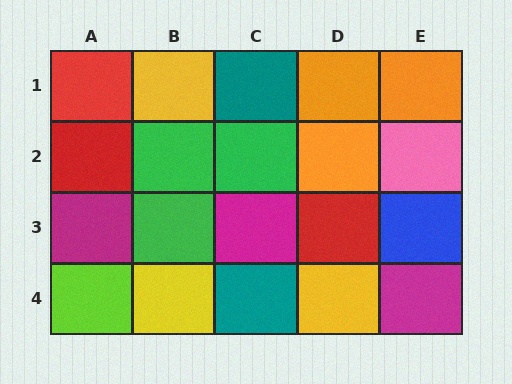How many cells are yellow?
3 cells are yellow.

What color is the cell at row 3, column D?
Red.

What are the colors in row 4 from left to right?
Lime, yellow, teal, yellow, magenta.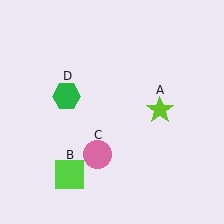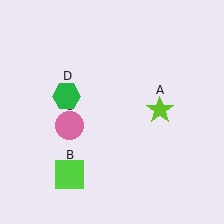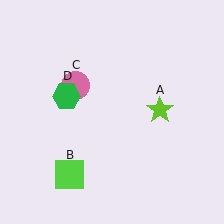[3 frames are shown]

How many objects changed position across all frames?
1 object changed position: pink circle (object C).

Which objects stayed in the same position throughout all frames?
Lime star (object A) and lime square (object B) and green hexagon (object D) remained stationary.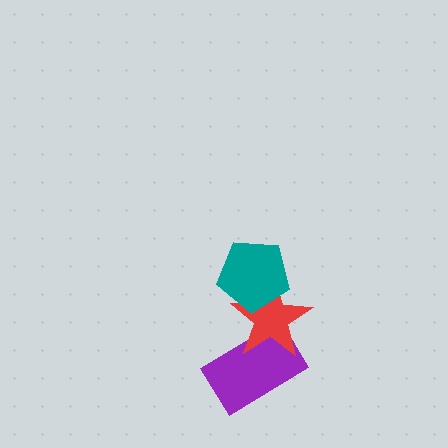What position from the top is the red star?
The red star is 2nd from the top.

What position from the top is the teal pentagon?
The teal pentagon is 1st from the top.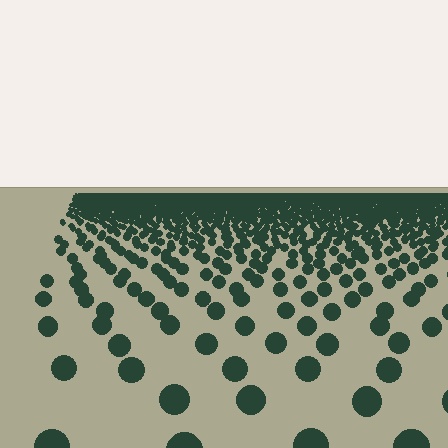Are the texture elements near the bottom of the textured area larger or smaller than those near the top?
Larger. Near the bottom, elements are closer to the viewer and appear at a bigger on-screen size.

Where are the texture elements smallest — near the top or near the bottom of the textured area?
Near the top.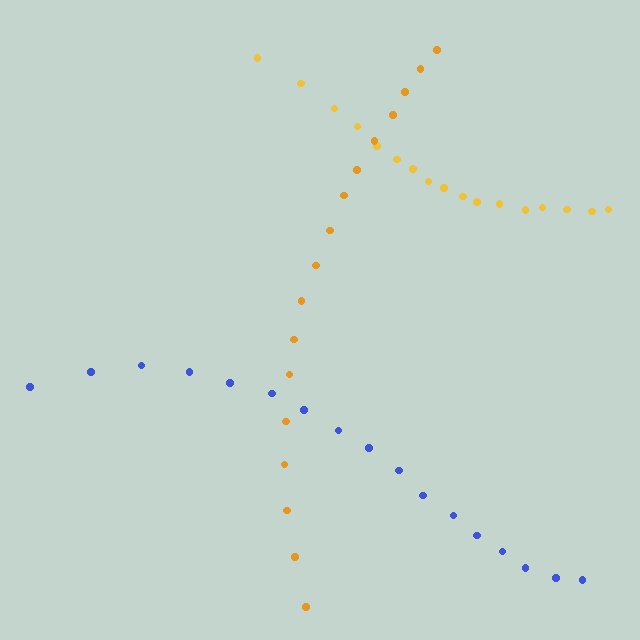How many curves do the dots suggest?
There are 3 distinct paths.